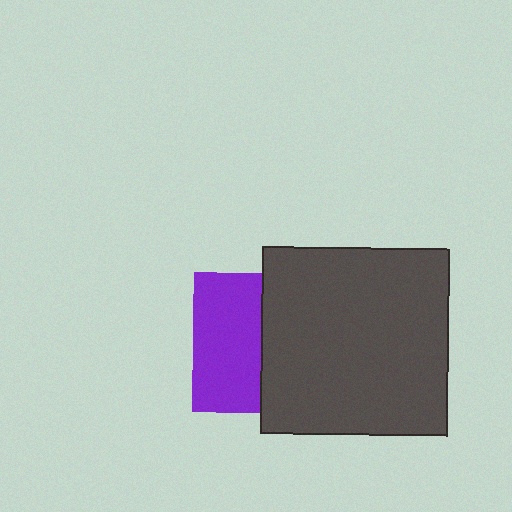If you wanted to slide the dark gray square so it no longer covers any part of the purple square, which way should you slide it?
Slide it right — that is the most direct way to separate the two shapes.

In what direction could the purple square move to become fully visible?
The purple square could move left. That would shift it out from behind the dark gray square entirely.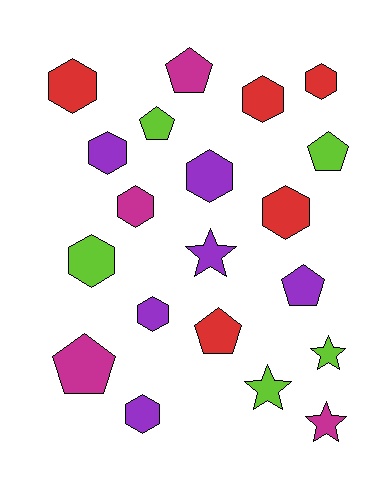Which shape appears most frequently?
Hexagon, with 10 objects.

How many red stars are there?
There are no red stars.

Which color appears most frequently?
Purple, with 6 objects.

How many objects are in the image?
There are 20 objects.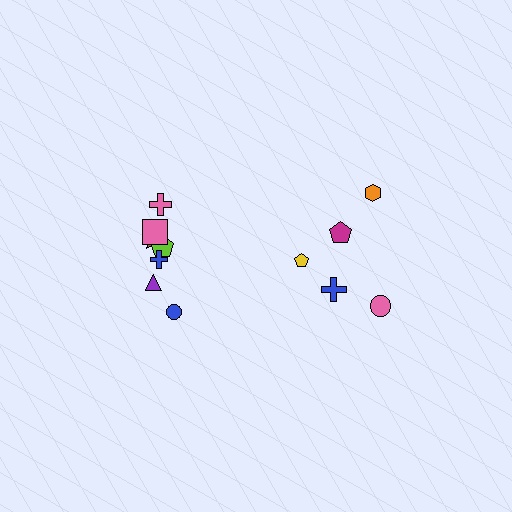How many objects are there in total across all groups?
There are 12 objects.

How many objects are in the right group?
There are 5 objects.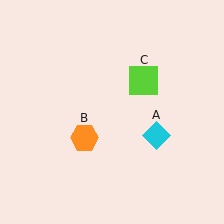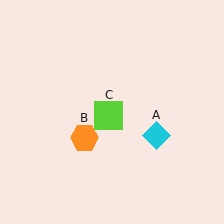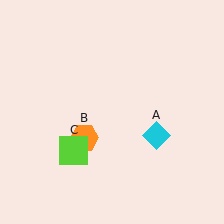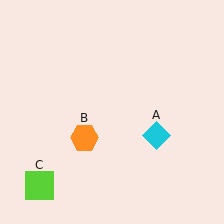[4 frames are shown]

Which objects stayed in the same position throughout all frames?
Cyan diamond (object A) and orange hexagon (object B) remained stationary.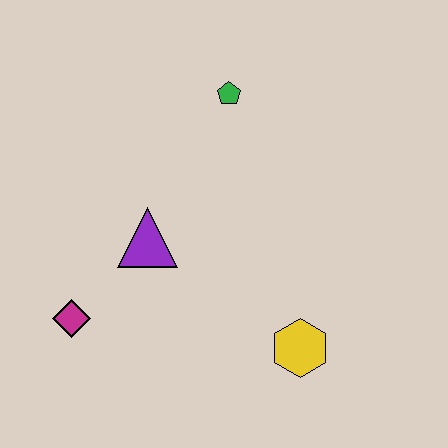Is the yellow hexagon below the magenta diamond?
Yes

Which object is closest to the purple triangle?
The magenta diamond is closest to the purple triangle.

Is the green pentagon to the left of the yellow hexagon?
Yes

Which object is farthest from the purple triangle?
The yellow hexagon is farthest from the purple triangle.